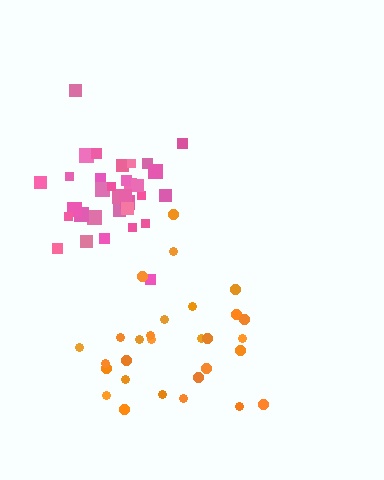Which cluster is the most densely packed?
Pink.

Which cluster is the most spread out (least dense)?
Orange.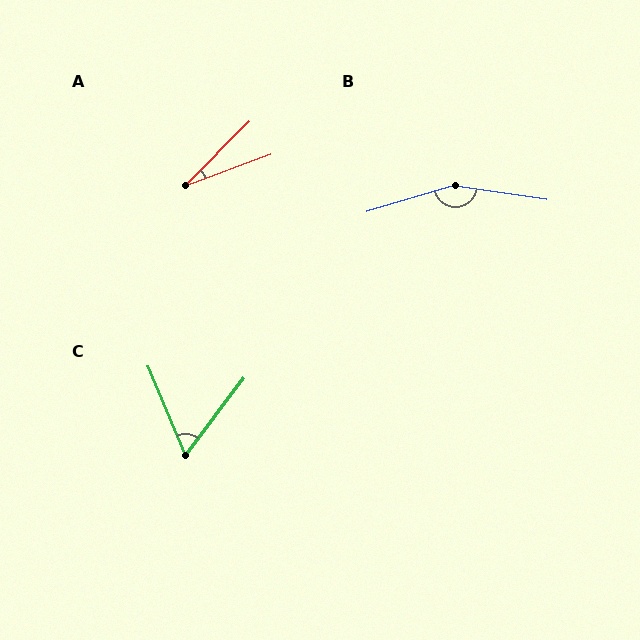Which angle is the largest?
B, at approximately 155 degrees.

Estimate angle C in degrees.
Approximately 59 degrees.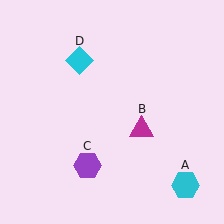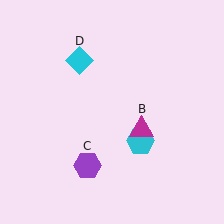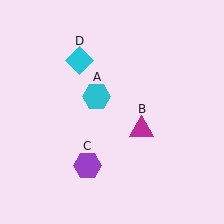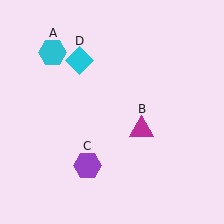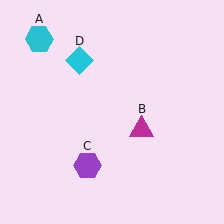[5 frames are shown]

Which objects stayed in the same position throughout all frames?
Magenta triangle (object B) and purple hexagon (object C) and cyan diamond (object D) remained stationary.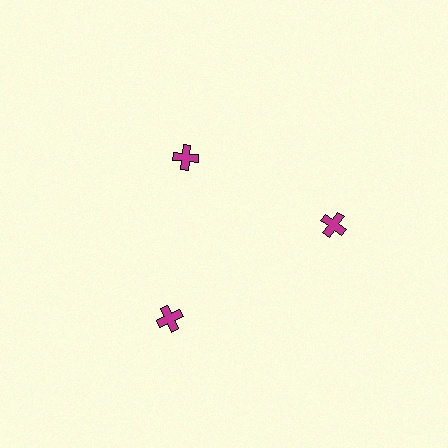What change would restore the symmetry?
The symmetry would be restored by moving it outward, back onto the ring so that all 3 crosses sit at equal angles and equal distance from the center.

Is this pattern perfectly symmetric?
No. The 3 magenta crosses are arranged in a ring, but one element near the 11 o'clock position is pulled inward toward the center, breaking the 3-fold rotational symmetry.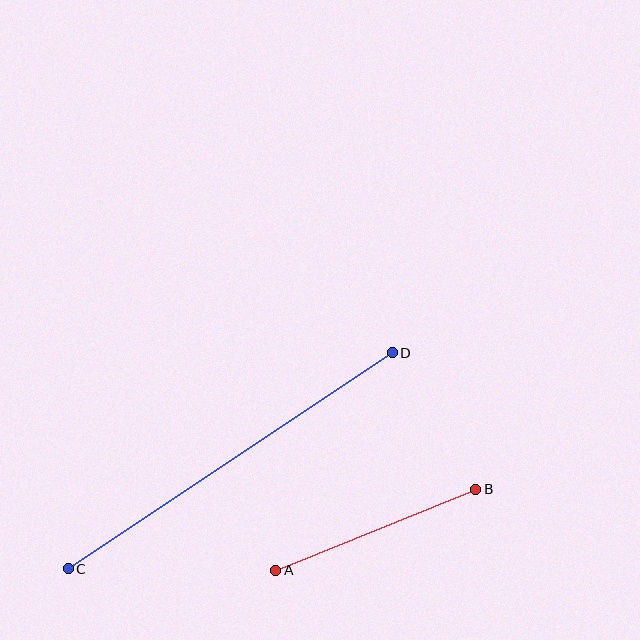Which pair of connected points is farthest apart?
Points C and D are farthest apart.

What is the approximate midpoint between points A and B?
The midpoint is at approximately (376, 530) pixels.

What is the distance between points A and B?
The distance is approximately 215 pixels.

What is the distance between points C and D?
The distance is approximately 389 pixels.